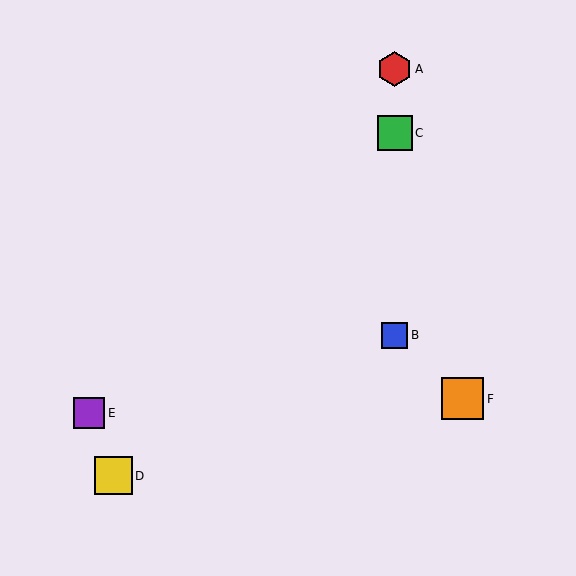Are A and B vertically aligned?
Yes, both are at x≈395.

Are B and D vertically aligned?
No, B is at x≈395 and D is at x≈114.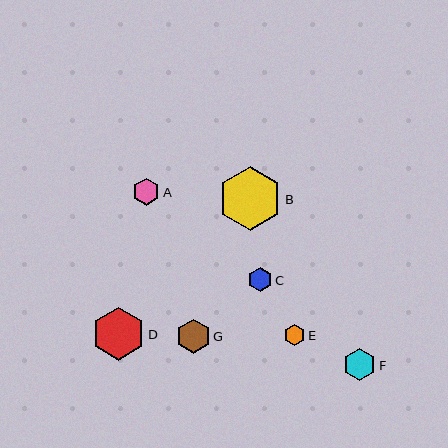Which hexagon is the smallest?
Hexagon E is the smallest with a size of approximately 21 pixels.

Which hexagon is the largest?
Hexagon B is the largest with a size of approximately 64 pixels.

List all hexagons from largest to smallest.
From largest to smallest: B, D, G, F, A, C, E.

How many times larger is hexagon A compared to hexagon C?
Hexagon A is approximately 1.1 times the size of hexagon C.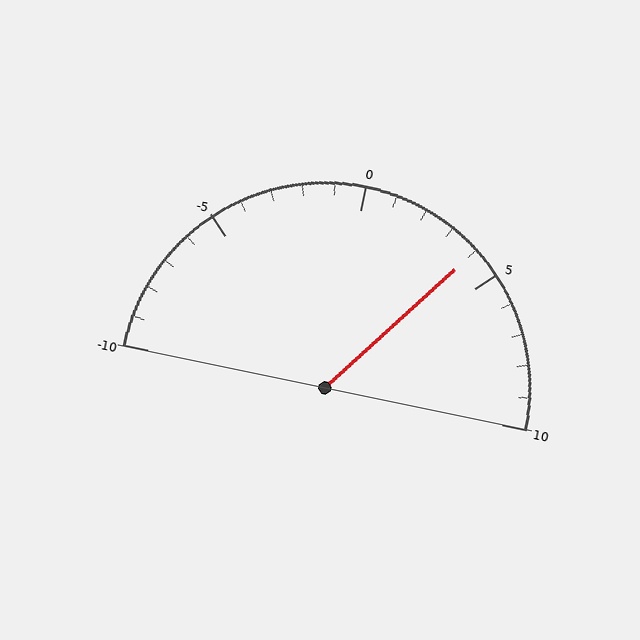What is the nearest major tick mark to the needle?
The nearest major tick mark is 5.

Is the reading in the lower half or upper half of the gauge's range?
The reading is in the upper half of the range (-10 to 10).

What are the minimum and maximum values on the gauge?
The gauge ranges from -10 to 10.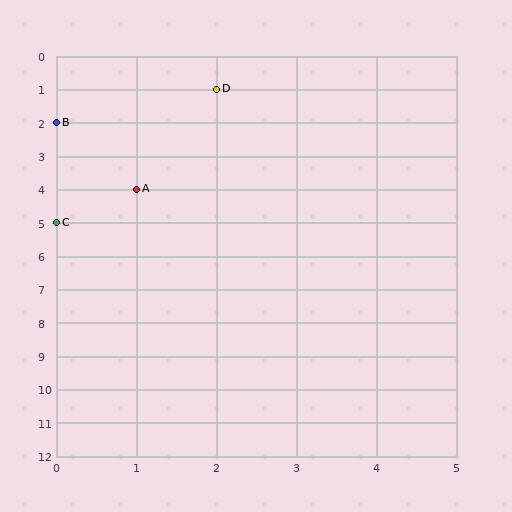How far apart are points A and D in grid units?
Points A and D are 1 column and 3 rows apart (about 3.2 grid units diagonally).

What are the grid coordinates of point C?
Point C is at grid coordinates (0, 5).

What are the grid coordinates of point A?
Point A is at grid coordinates (1, 4).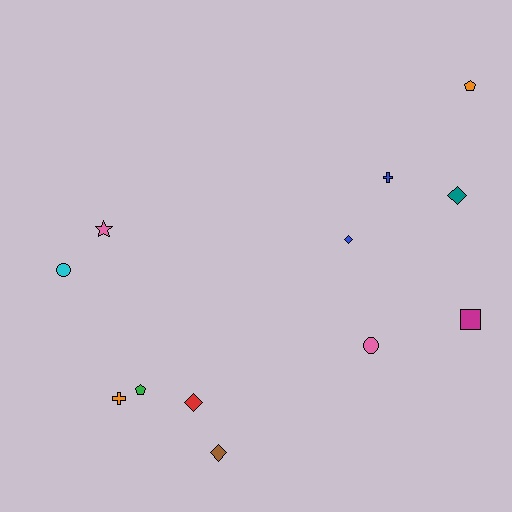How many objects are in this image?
There are 12 objects.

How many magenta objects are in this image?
There is 1 magenta object.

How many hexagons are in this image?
There are no hexagons.